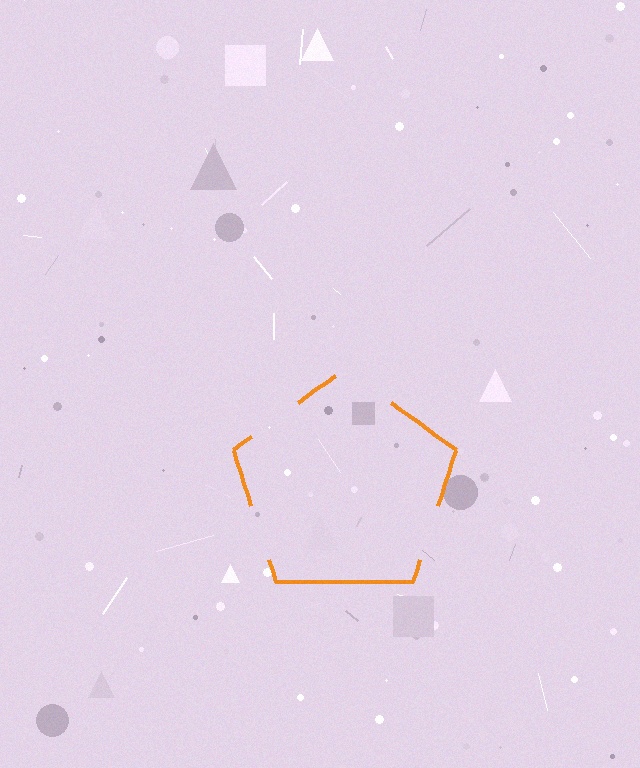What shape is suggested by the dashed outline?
The dashed outline suggests a pentagon.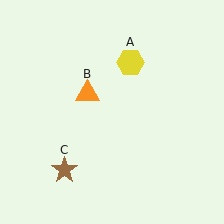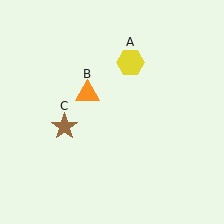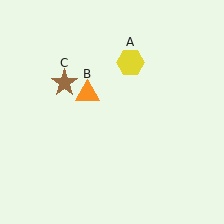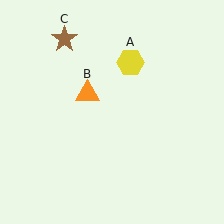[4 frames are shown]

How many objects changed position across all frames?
1 object changed position: brown star (object C).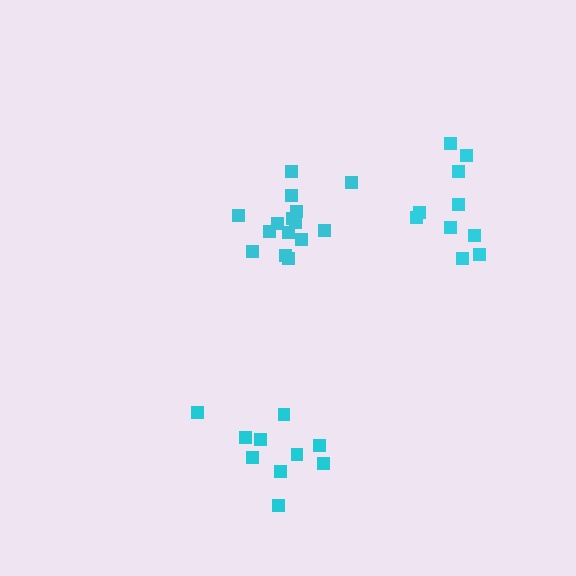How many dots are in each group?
Group 1: 10 dots, Group 2: 10 dots, Group 3: 15 dots (35 total).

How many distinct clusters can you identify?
There are 3 distinct clusters.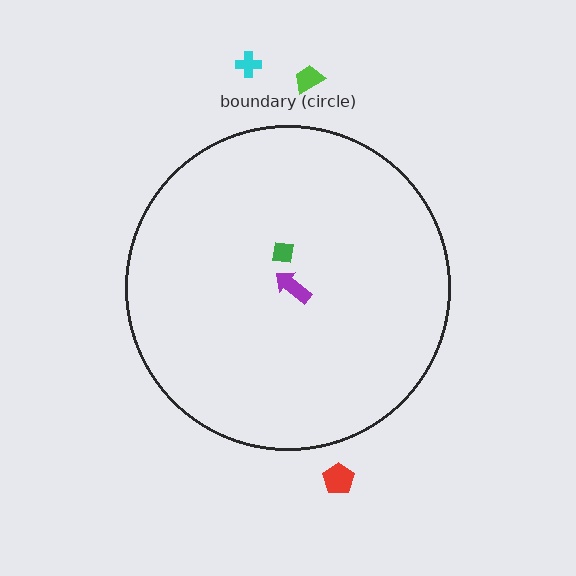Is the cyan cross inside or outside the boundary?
Outside.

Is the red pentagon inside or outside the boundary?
Outside.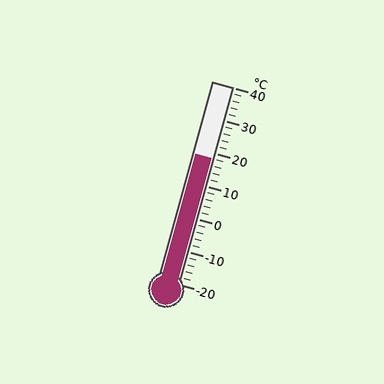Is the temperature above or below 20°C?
The temperature is below 20°C.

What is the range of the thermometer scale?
The thermometer scale ranges from -20°C to 40°C.